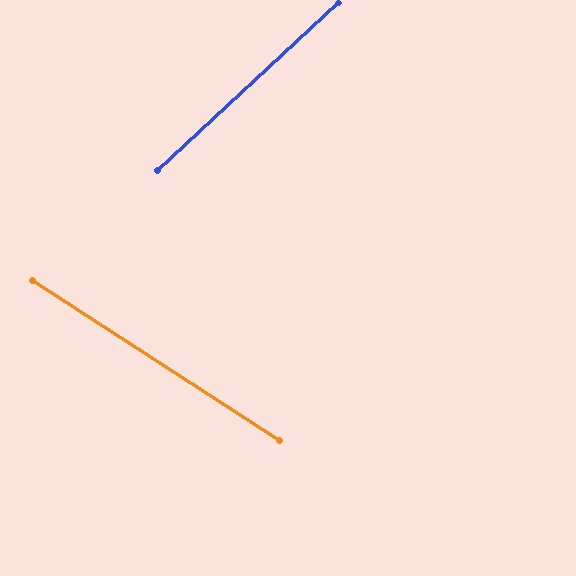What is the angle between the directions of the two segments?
Approximately 76 degrees.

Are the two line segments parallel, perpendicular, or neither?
Neither parallel nor perpendicular — they differ by about 76°.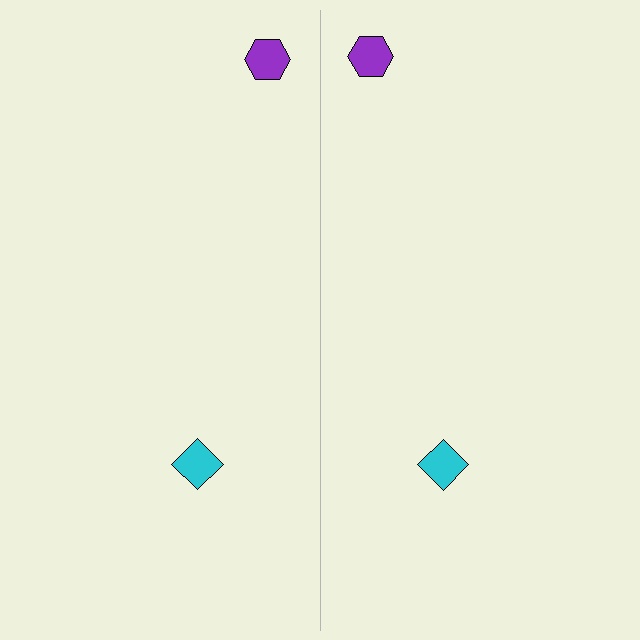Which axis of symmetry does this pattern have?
The pattern has a vertical axis of symmetry running through the center of the image.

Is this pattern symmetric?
Yes, this pattern has bilateral (reflection) symmetry.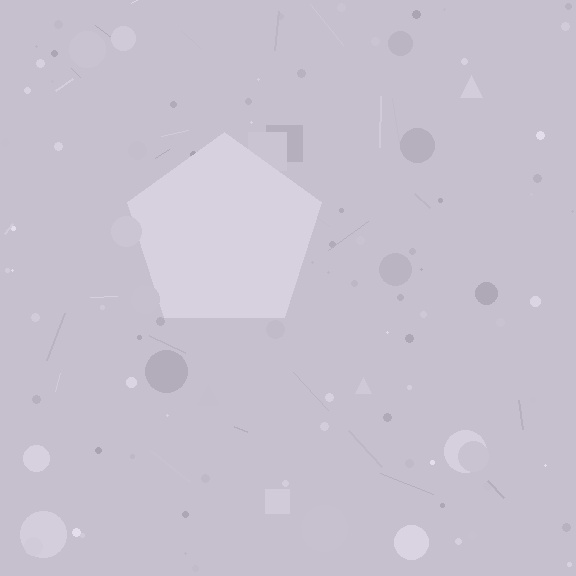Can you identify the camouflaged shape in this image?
The camouflaged shape is a pentagon.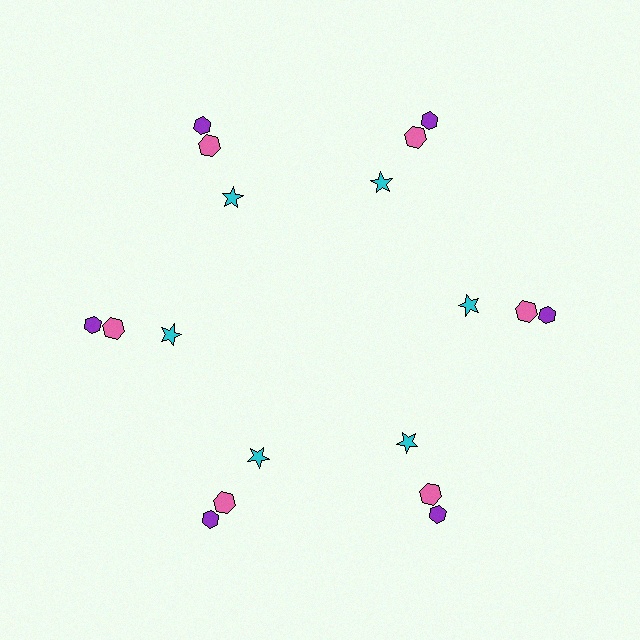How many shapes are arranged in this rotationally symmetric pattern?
There are 18 shapes, arranged in 6 groups of 3.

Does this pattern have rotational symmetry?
Yes, this pattern has 6-fold rotational symmetry. It looks the same after rotating 60 degrees around the center.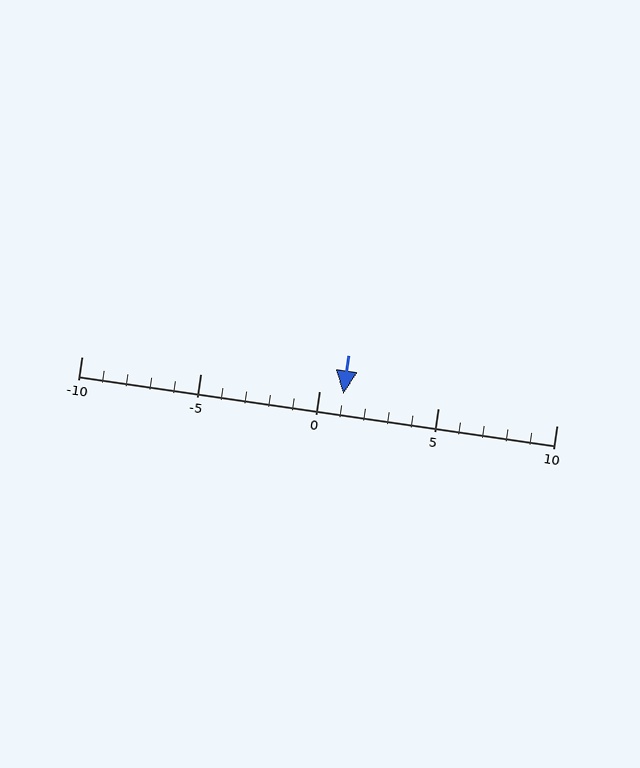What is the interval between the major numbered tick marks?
The major tick marks are spaced 5 units apart.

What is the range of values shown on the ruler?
The ruler shows values from -10 to 10.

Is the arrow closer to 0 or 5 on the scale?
The arrow is closer to 0.